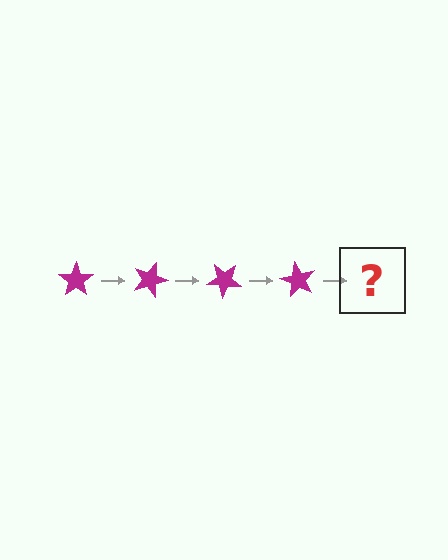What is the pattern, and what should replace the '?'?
The pattern is that the star rotates 20 degrees each step. The '?' should be a magenta star rotated 80 degrees.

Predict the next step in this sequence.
The next step is a magenta star rotated 80 degrees.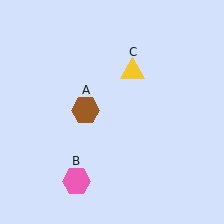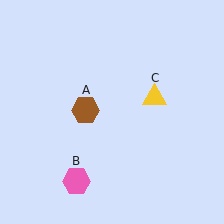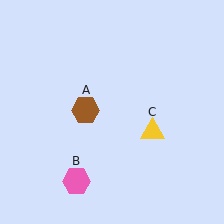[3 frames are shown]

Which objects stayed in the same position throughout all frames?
Brown hexagon (object A) and pink hexagon (object B) remained stationary.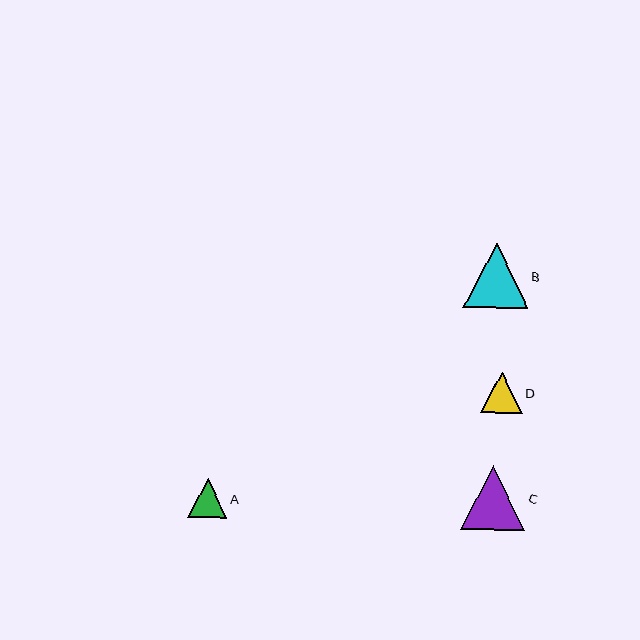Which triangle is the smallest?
Triangle A is the smallest with a size of approximately 39 pixels.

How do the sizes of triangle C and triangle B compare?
Triangle C and triangle B are approximately the same size.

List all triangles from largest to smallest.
From largest to smallest: C, B, D, A.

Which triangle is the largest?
Triangle C is the largest with a size of approximately 65 pixels.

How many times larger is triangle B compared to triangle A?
Triangle B is approximately 1.7 times the size of triangle A.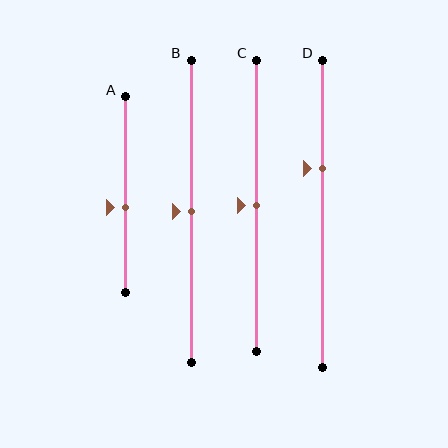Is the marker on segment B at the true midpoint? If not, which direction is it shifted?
Yes, the marker on segment B is at the true midpoint.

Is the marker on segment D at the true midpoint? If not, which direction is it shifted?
No, the marker on segment D is shifted upward by about 15% of the segment length.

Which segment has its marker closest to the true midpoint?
Segment B has its marker closest to the true midpoint.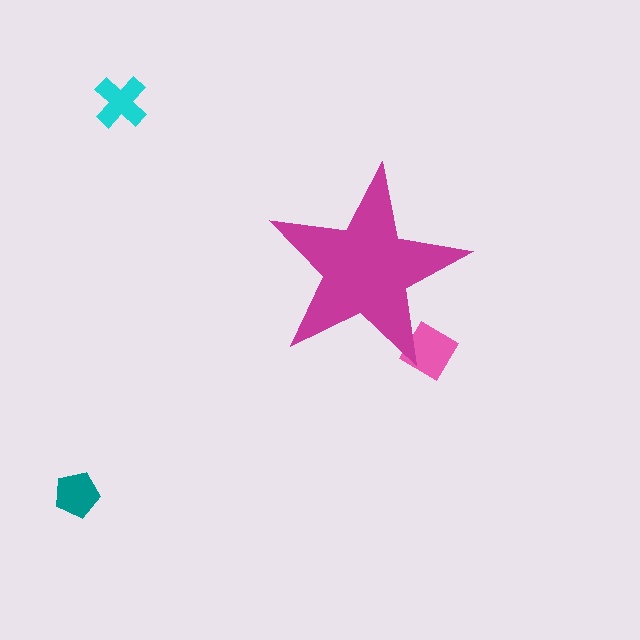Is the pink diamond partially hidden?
Yes, the pink diamond is partially hidden behind the magenta star.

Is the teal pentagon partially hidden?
No, the teal pentagon is fully visible.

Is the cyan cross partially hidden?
No, the cyan cross is fully visible.